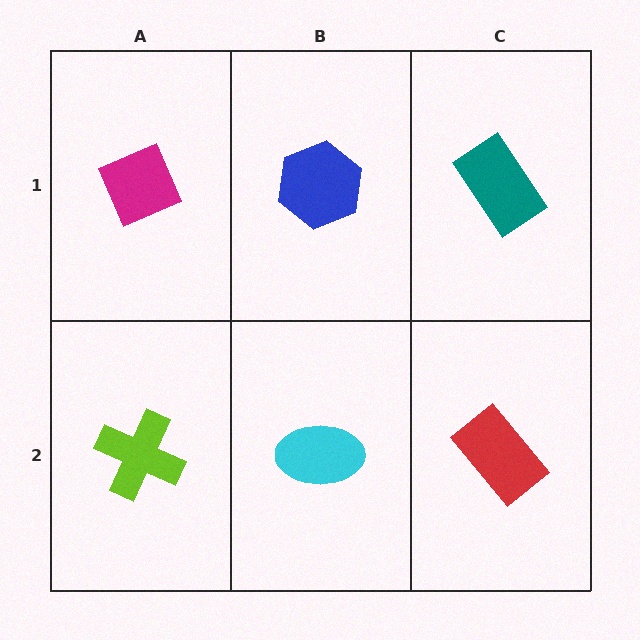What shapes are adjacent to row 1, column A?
A lime cross (row 2, column A), a blue hexagon (row 1, column B).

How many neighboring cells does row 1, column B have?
3.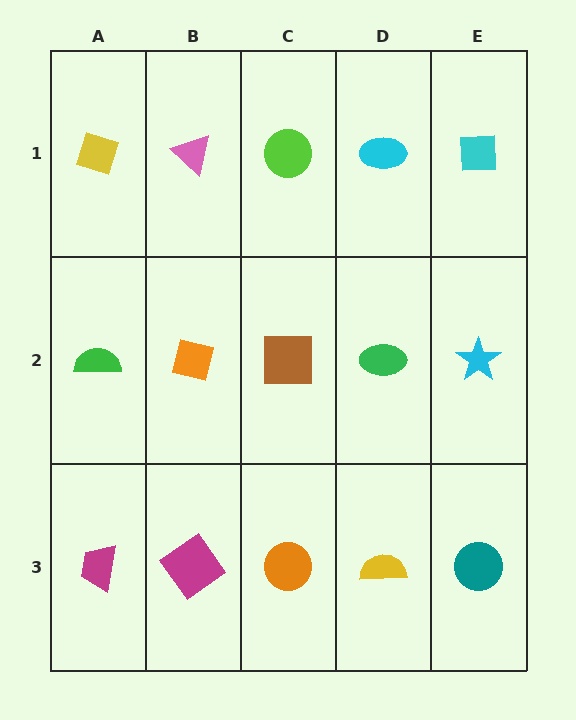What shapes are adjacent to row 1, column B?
An orange square (row 2, column B), a yellow diamond (row 1, column A), a lime circle (row 1, column C).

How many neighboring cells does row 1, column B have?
3.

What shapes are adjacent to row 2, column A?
A yellow diamond (row 1, column A), a magenta trapezoid (row 3, column A), an orange square (row 2, column B).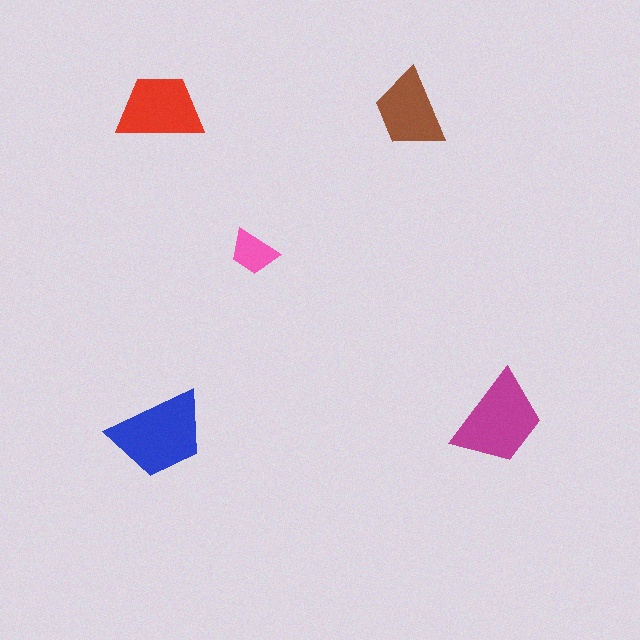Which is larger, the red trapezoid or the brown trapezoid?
The red one.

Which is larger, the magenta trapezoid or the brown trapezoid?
The magenta one.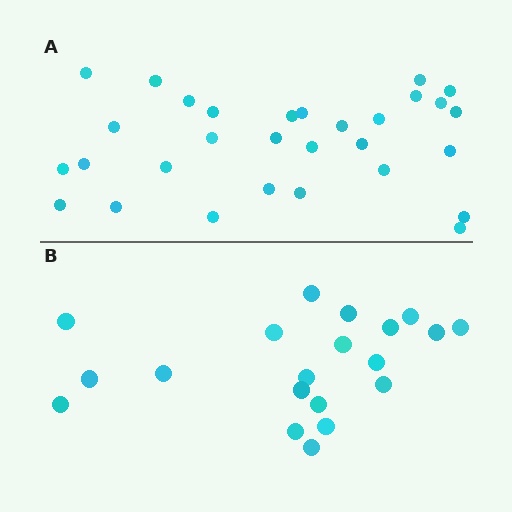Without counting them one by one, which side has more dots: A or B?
Region A (the top region) has more dots.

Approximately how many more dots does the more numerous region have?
Region A has roughly 10 or so more dots than region B.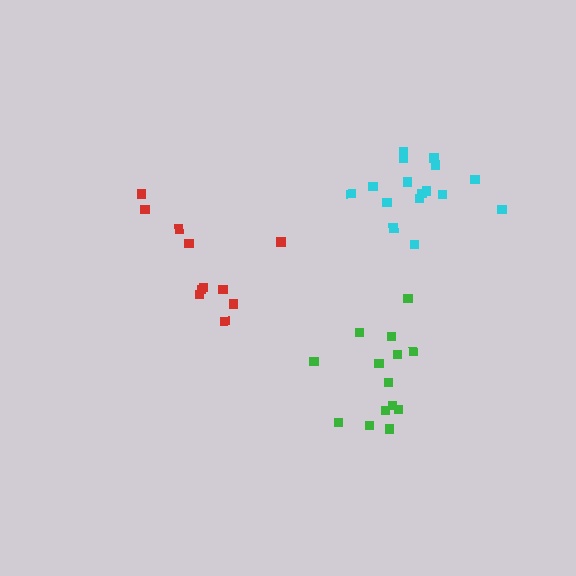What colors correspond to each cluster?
The clusters are colored: cyan, red, green.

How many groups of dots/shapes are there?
There are 3 groups.